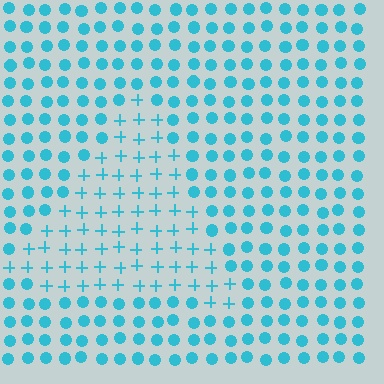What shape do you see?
I see a triangle.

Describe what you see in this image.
The image is filled with small cyan elements arranged in a uniform grid. A triangle-shaped region contains plus signs, while the surrounding area contains circles. The boundary is defined purely by the change in element shape.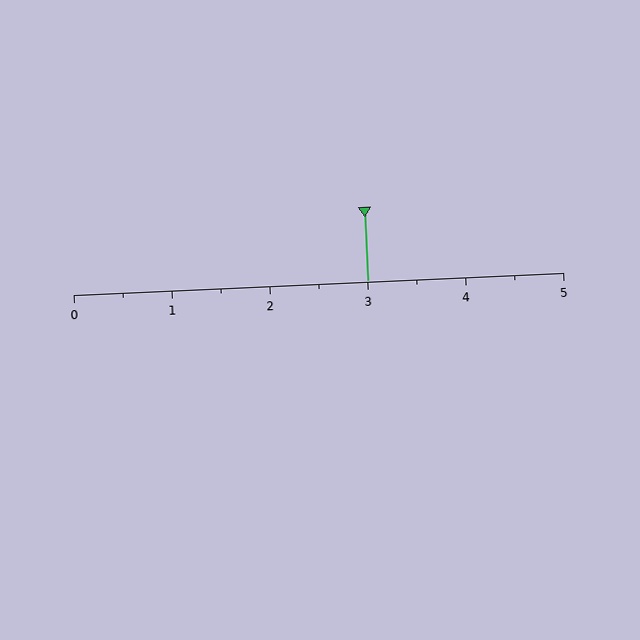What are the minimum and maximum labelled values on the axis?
The axis runs from 0 to 5.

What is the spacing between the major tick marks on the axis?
The major ticks are spaced 1 apart.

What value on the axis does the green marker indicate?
The marker indicates approximately 3.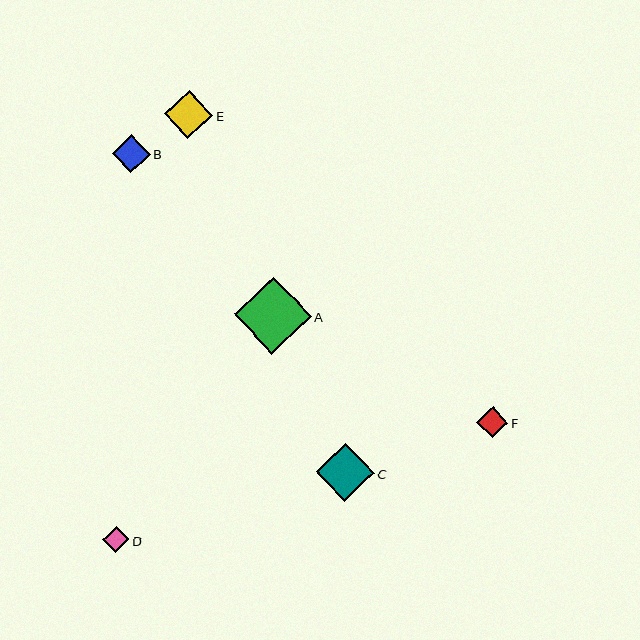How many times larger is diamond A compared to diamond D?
Diamond A is approximately 2.9 times the size of diamond D.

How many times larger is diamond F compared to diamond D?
Diamond F is approximately 1.2 times the size of diamond D.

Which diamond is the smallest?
Diamond D is the smallest with a size of approximately 27 pixels.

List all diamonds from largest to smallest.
From largest to smallest: A, C, E, B, F, D.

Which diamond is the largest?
Diamond A is the largest with a size of approximately 77 pixels.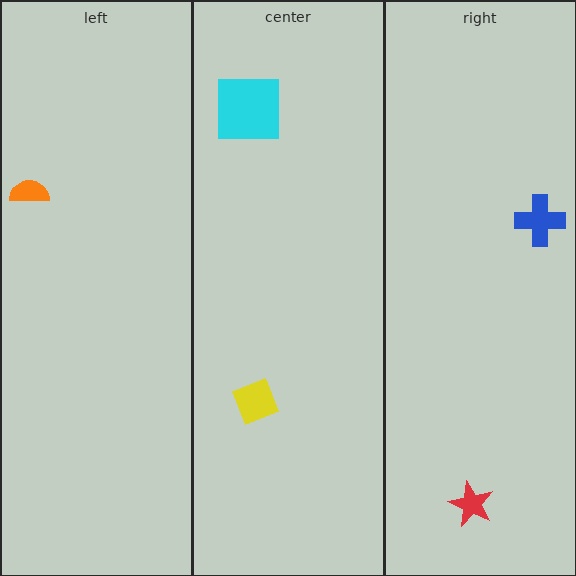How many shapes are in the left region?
1.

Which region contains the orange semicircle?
The left region.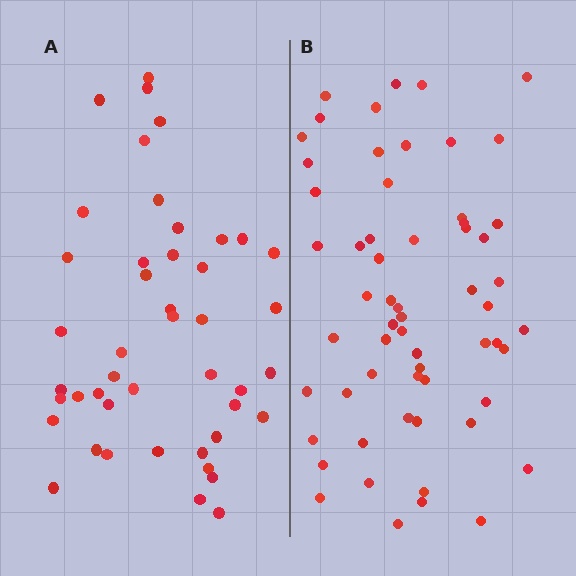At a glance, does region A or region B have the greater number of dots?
Region B (the right region) has more dots.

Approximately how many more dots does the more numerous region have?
Region B has approximately 15 more dots than region A.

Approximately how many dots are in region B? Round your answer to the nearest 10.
About 60 dots.